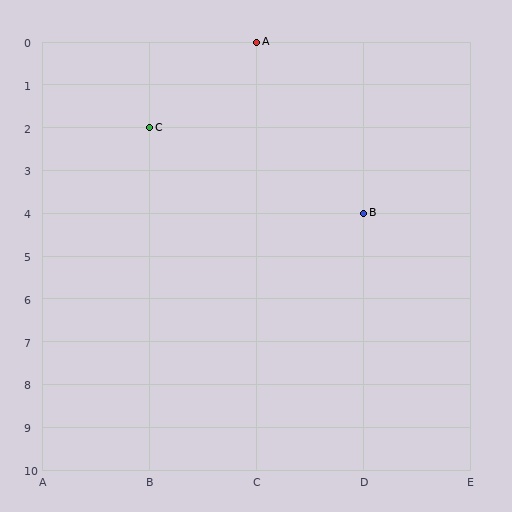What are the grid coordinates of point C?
Point C is at grid coordinates (B, 2).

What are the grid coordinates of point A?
Point A is at grid coordinates (C, 0).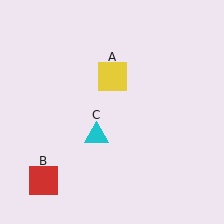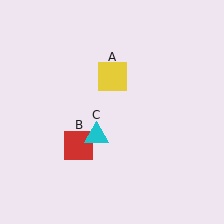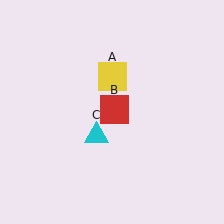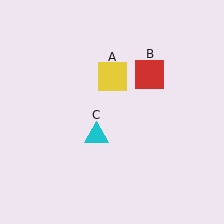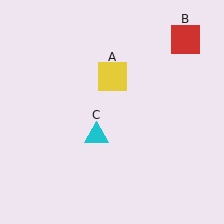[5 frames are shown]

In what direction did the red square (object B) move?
The red square (object B) moved up and to the right.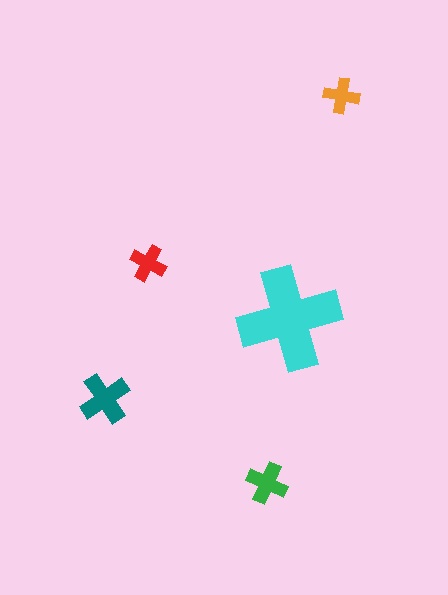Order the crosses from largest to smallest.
the cyan one, the teal one, the green one, the red one, the orange one.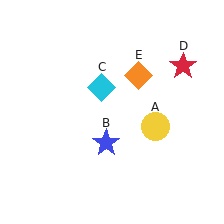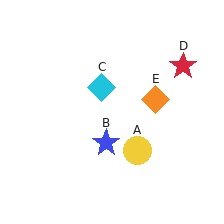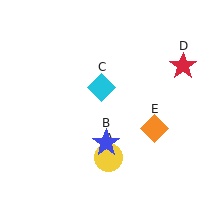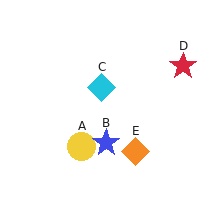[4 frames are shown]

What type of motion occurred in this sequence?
The yellow circle (object A), orange diamond (object E) rotated clockwise around the center of the scene.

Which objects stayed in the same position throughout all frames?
Blue star (object B) and cyan diamond (object C) and red star (object D) remained stationary.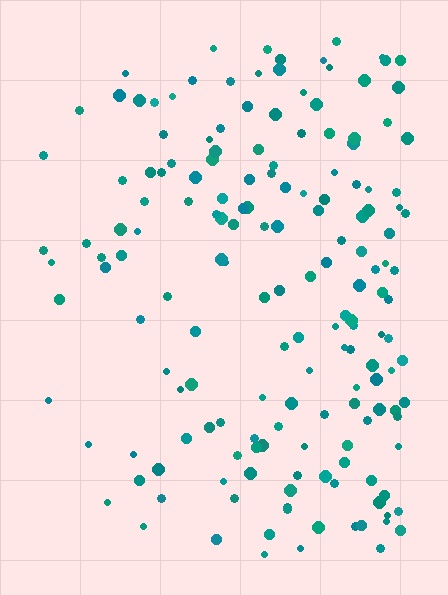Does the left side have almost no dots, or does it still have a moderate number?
Still a moderate number, just noticeably fewer than the right.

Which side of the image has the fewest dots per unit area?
The left.